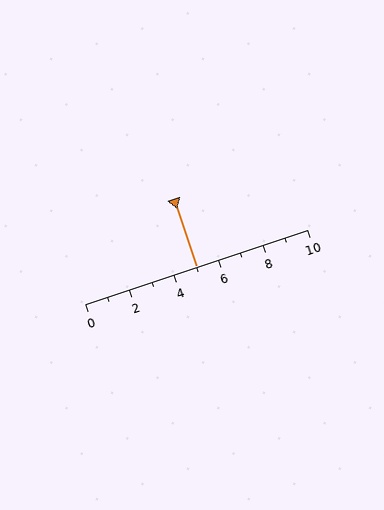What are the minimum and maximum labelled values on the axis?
The axis runs from 0 to 10.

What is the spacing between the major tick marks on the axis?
The major ticks are spaced 2 apart.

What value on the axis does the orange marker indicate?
The marker indicates approximately 5.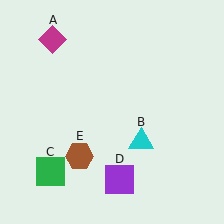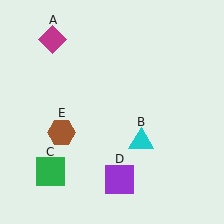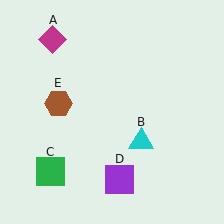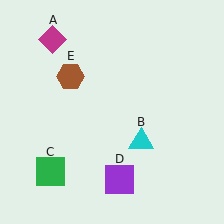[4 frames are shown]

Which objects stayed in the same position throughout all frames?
Magenta diamond (object A) and cyan triangle (object B) and green square (object C) and purple square (object D) remained stationary.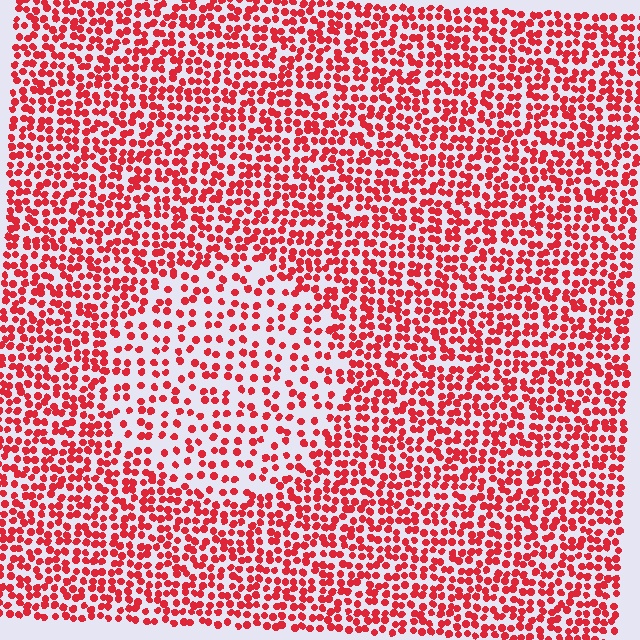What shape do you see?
I see a circle.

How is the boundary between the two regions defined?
The boundary is defined by a change in element density (approximately 1.9x ratio). All elements are the same color, size, and shape.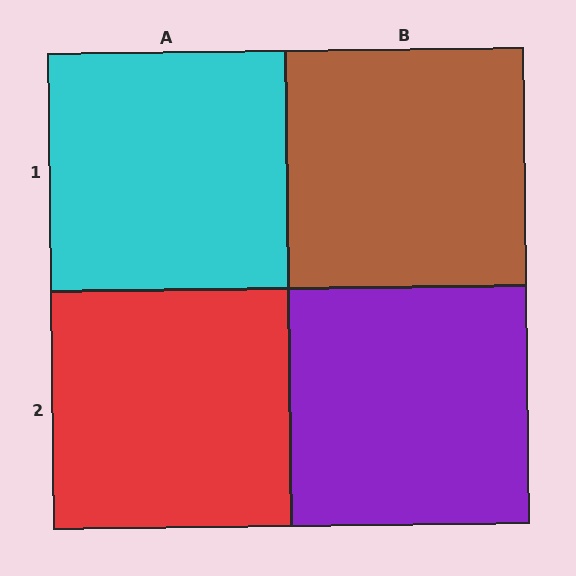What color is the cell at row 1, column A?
Cyan.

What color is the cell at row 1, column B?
Brown.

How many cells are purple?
1 cell is purple.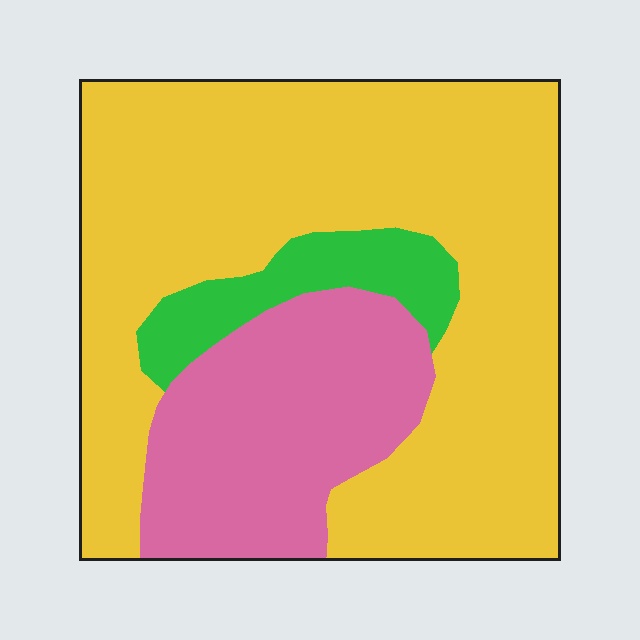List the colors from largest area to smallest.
From largest to smallest: yellow, pink, green.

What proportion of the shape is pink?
Pink covers around 25% of the shape.